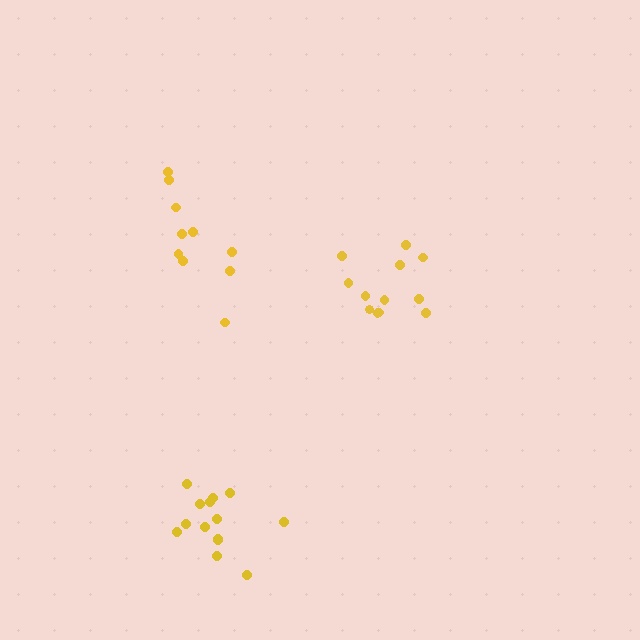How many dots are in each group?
Group 1: 14 dots, Group 2: 10 dots, Group 3: 12 dots (36 total).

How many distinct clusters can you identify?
There are 3 distinct clusters.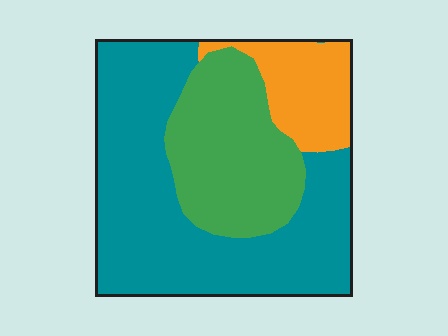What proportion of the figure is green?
Green takes up about one quarter (1/4) of the figure.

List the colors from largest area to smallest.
From largest to smallest: teal, green, orange.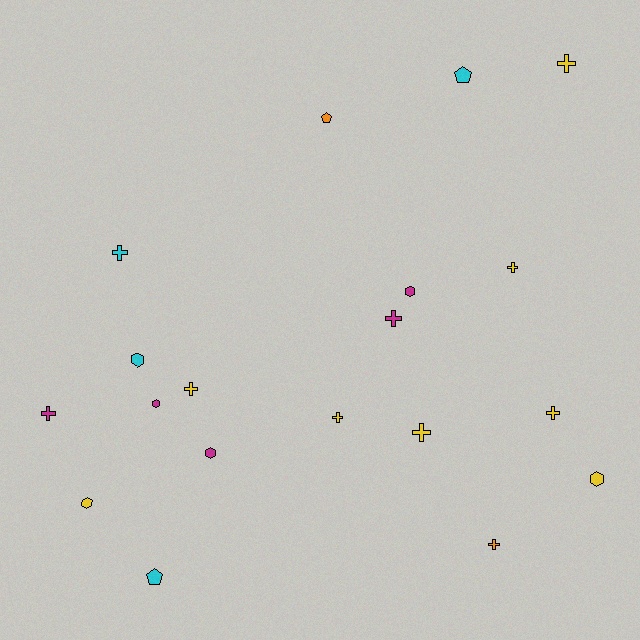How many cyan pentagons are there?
There are 2 cyan pentagons.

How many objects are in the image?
There are 19 objects.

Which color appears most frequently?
Yellow, with 8 objects.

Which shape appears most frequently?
Cross, with 10 objects.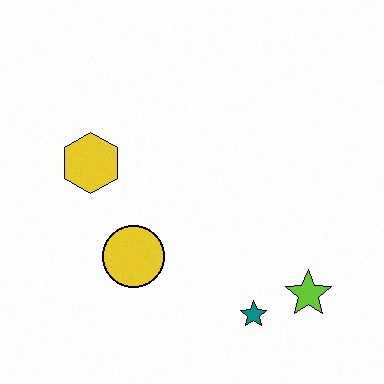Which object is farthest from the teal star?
The yellow hexagon is farthest from the teal star.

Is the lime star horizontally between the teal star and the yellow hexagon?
No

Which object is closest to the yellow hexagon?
The yellow circle is closest to the yellow hexagon.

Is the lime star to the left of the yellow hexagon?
No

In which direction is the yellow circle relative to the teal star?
The yellow circle is to the left of the teal star.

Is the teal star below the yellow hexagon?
Yes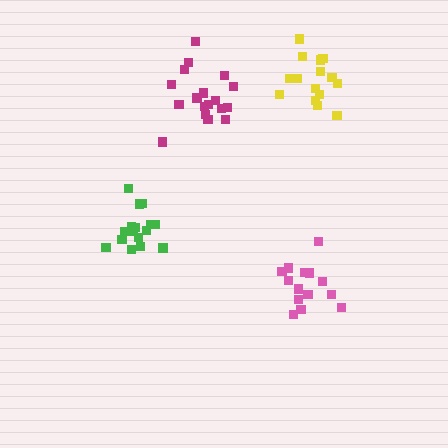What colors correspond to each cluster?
The clusters are colored: pink, yellow, green, magenta.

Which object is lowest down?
The pink cluster is bottommost.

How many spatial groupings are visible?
There are 4 spatial groupings.